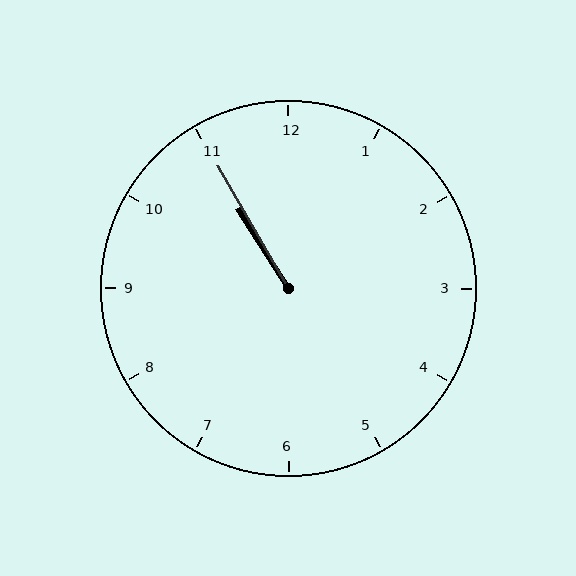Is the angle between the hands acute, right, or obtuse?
It is acute.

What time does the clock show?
10:55.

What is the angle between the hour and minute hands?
Approximately 2 degrees.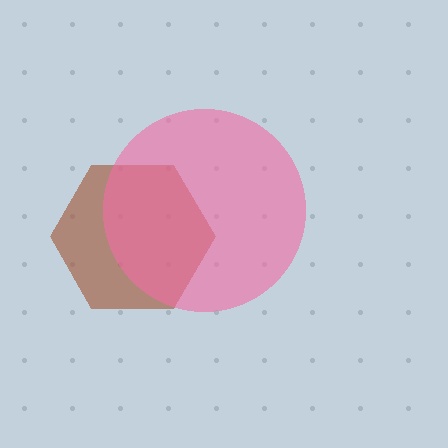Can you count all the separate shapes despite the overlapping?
Yes, there are 2 separate shapes.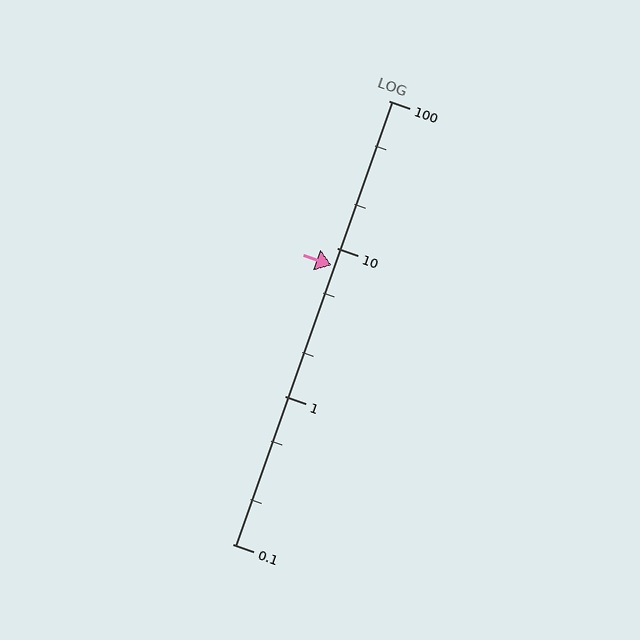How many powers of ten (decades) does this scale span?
The scale spans 3 decades, from 0.1 to 100.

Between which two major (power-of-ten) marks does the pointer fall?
The pointer is between 1 and 10.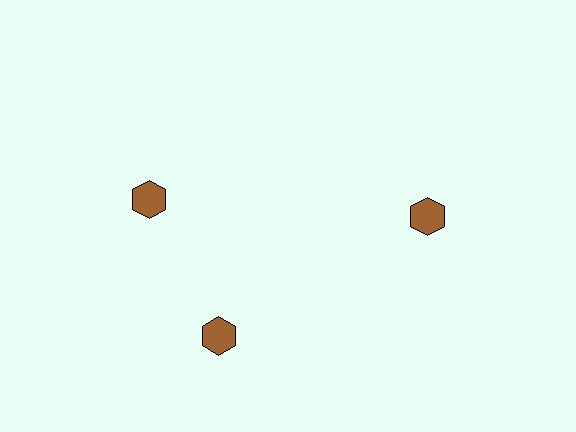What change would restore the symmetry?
The symmetry would be restored by rotating it back into even spacing with its neighbors so that all 3 hexagons sit at equal angles and equal distance from the center.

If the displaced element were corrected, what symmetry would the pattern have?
It would have 3-fold rotational symmetry — the pattern would map onto itself every 120 degrees.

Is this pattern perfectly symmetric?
No. The 3 brown hexagons are arranged in a ring, but one element near the 11 o'clock position is rotated out of alignment along the ring, breaking the 3-fold rotational symmetry.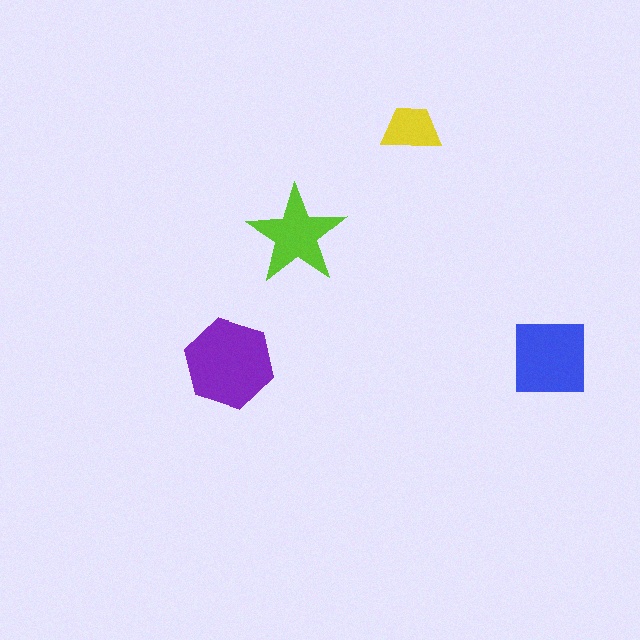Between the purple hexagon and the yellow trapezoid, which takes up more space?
The purple hexagon.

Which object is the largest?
The purple hexagon.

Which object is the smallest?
The yellow trapezoid.